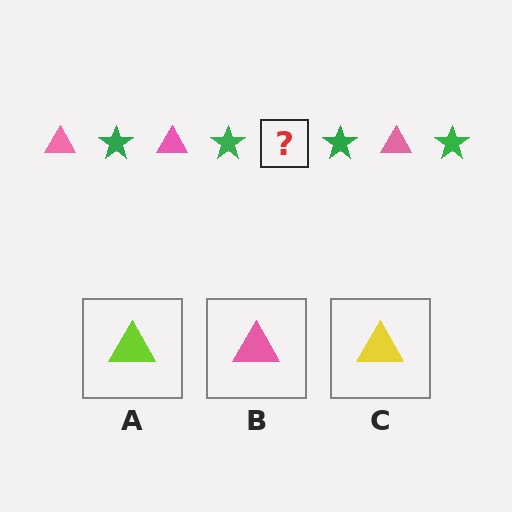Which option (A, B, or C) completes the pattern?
B.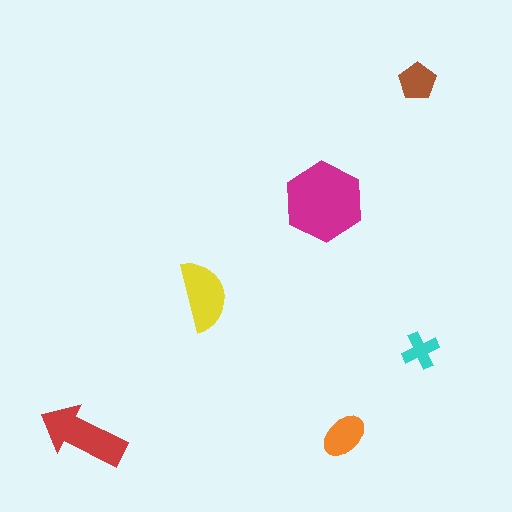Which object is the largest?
The magenta hexagon.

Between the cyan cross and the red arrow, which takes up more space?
The red arrow.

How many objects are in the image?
There are 6 objects in the image.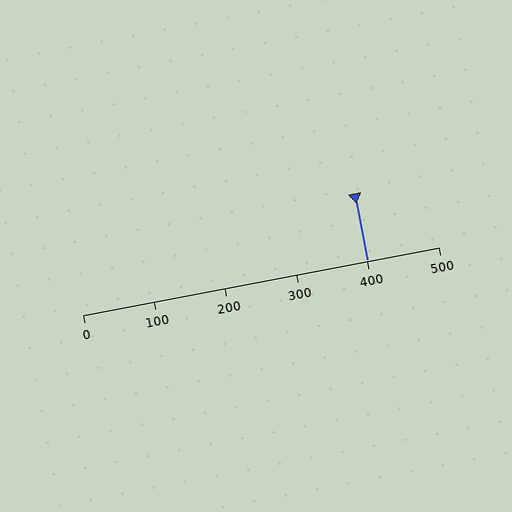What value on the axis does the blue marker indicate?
The marker indicates approximately 400.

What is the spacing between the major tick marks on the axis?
The major ticks are spaced 100 apart.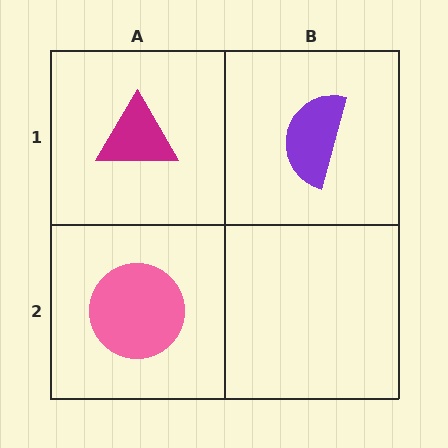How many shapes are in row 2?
1 shape.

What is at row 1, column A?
A magenta triangle.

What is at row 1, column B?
A purple semicircle.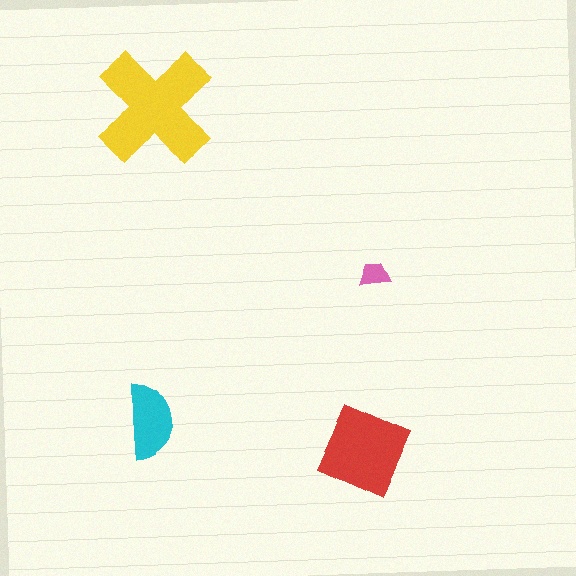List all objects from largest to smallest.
The yellow cross, the red square, the cyan semicircle, the pink trapezoid.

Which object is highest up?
The yellow cross is topmost.